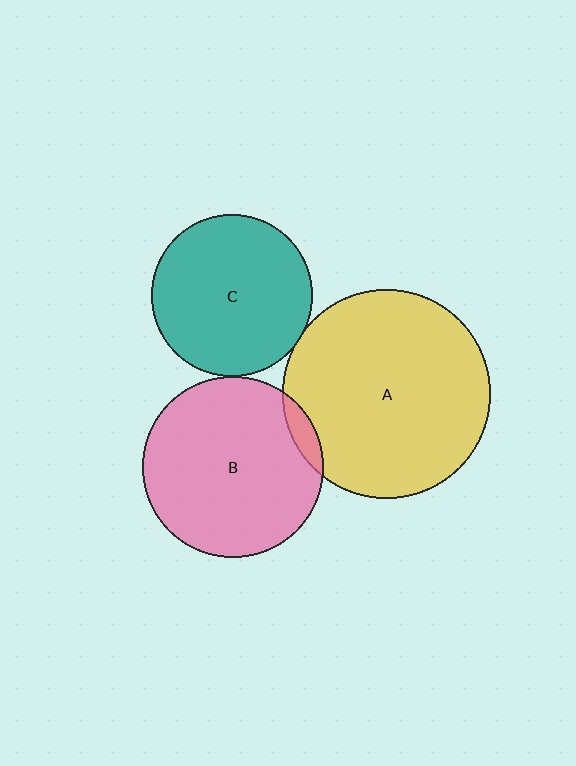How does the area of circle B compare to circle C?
Approximately 1.3 times.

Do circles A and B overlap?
Yes.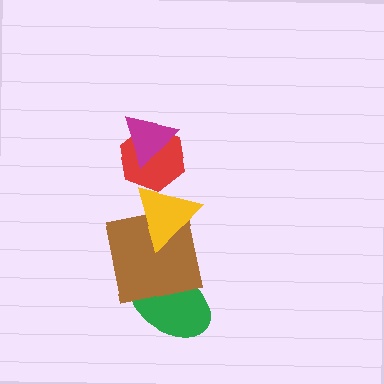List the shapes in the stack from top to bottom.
From top to bottom: the magenta triangle, the red hexagon, the yellow triangle, the brown square, the green ellipse.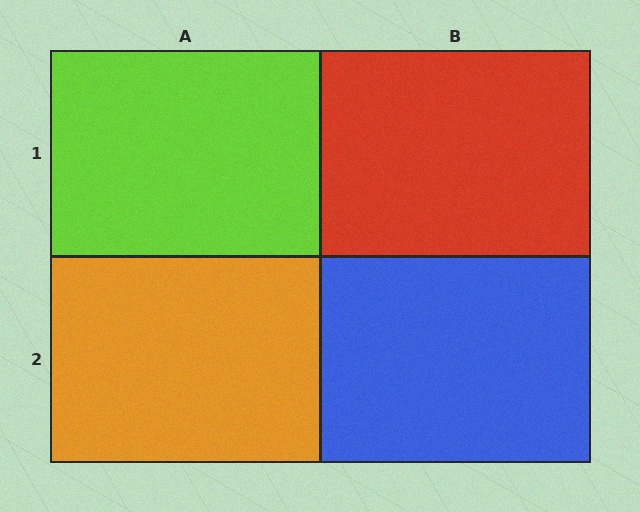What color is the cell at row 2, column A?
Orange.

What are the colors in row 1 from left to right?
Lime, red.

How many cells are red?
1 cell is red.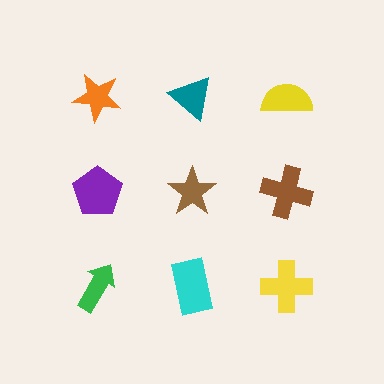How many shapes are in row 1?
3 shapes.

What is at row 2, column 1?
A purple pentagon.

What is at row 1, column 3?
A yellow semicircle.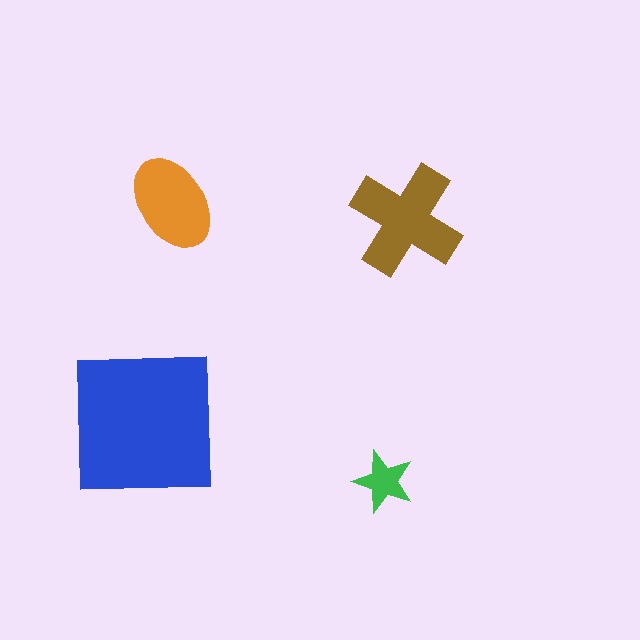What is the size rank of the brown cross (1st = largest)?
2nd.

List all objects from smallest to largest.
The green star, the orange ellipse, the brown cross, the blue square.